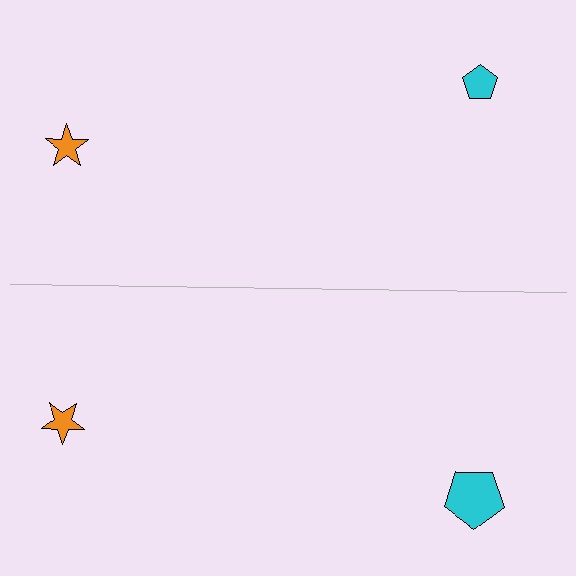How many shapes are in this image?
There are 4 shapes in this image.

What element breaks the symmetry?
The cyan pentagon on the bottom side has a different size than its mirror counterpart.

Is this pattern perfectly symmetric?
No, the pattern is not perfectly symmetric. The cyan pentagon on the bottom side has a different size than its mirror counterpart.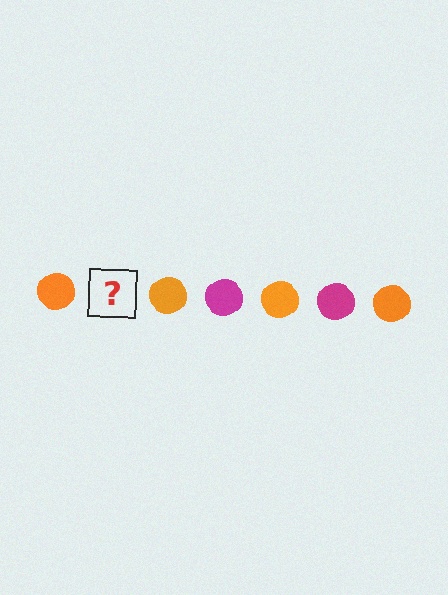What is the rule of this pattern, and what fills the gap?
The rule is that the pattern cycles through orange, magenta circles. The gap should be filled with a magenta circle.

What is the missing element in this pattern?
The missing element is a magenta circle.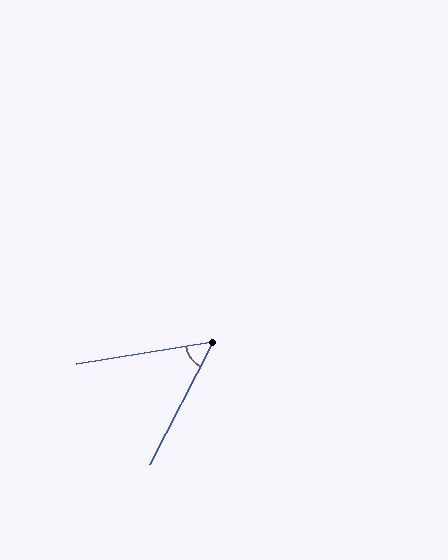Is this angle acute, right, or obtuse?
It is acute.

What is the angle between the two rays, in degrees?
Approximately 53 degrees.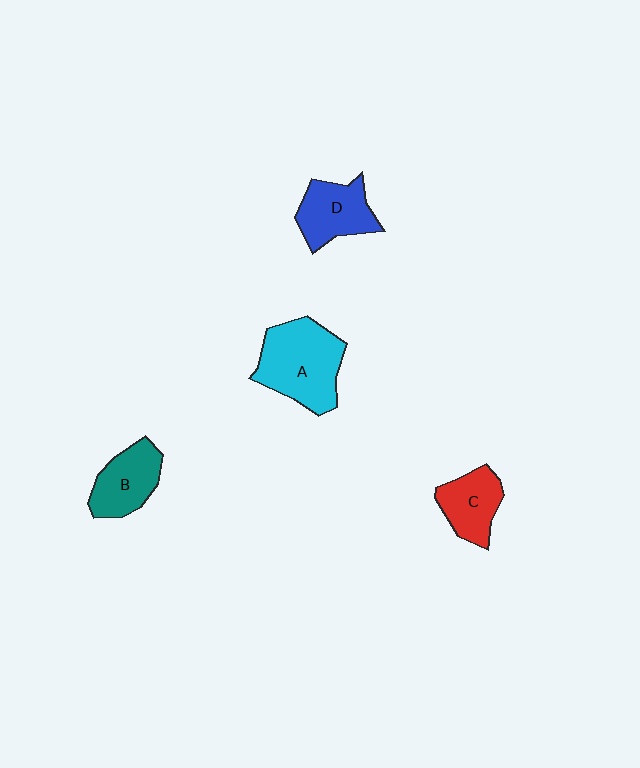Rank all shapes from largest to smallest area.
From largest to smallest: A (cyan), D (blue), B (teal), C (red).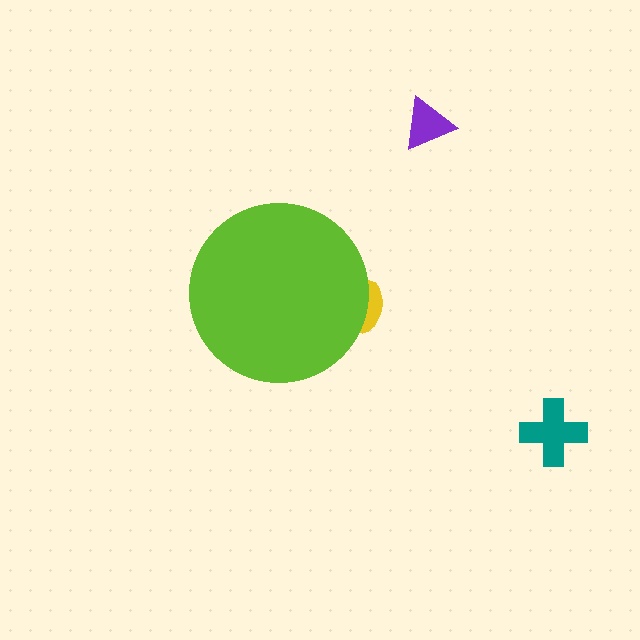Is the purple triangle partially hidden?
No, the purple triangle is fully visible.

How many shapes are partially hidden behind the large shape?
1 shape is partially hidden.